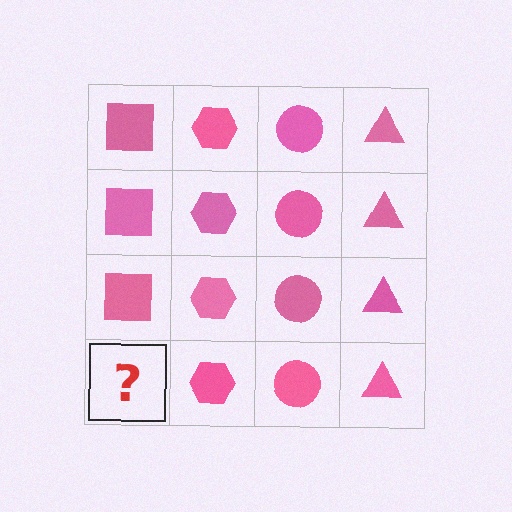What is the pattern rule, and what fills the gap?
The rule is that each column has a consistent shape. The gap should be filled with a pink square.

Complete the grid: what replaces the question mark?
The question mark should be replaced with a pink square.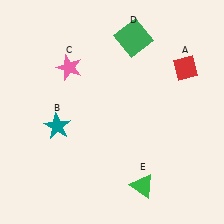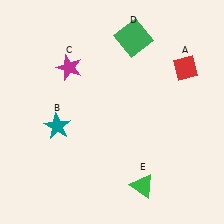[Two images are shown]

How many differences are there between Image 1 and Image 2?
There is 1 difference between the two images.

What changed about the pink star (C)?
In Image 1, C is pink. In Image 2, it changed to magenta.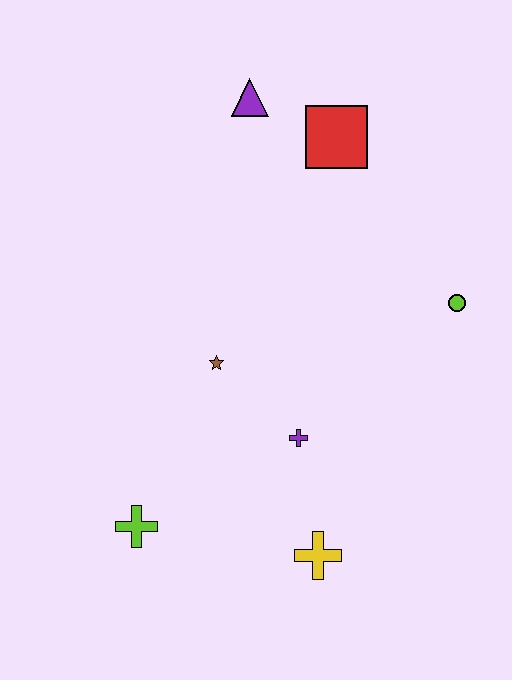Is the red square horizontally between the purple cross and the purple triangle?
No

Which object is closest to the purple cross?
The brown star is closest to the purple cross.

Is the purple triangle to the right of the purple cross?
No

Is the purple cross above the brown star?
No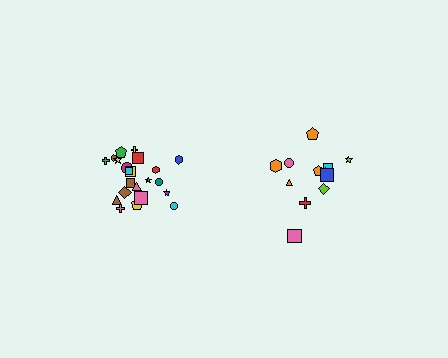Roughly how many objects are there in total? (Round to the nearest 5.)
Roughly 35 objects in total.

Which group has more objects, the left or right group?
The left group.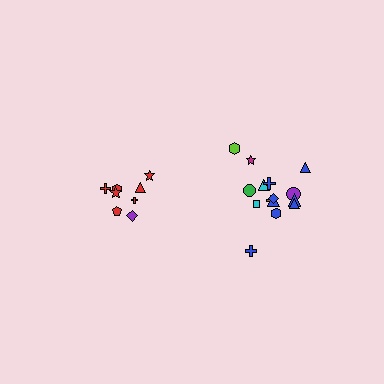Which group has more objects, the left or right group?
The right group.